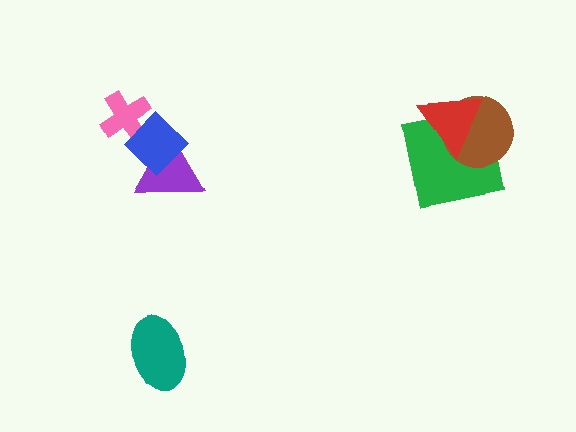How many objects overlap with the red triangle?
2 objects overlap with the red triangle.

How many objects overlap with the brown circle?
2 objects overlap with the brown circle.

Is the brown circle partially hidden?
Yes, it is partially covered by another shape.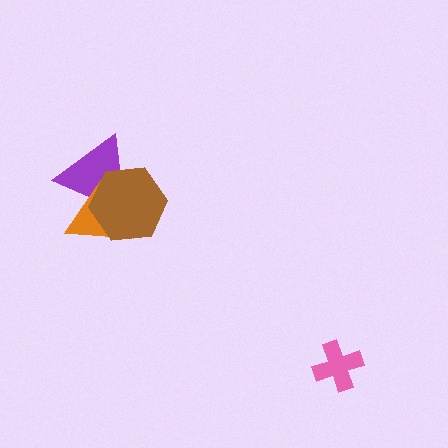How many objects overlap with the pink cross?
0 objects overlap with the pink cross.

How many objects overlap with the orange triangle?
2 objects overlap with the orange triangle.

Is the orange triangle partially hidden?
Yes, it is partially covered by another shape.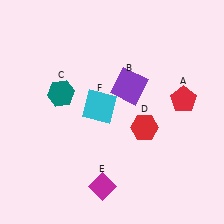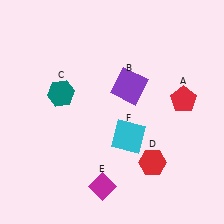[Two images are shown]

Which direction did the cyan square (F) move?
The cyan square (F) moved down.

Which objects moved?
The objects that moved are: the red hexagon (D), the cyan square (F).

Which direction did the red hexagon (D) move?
The red hexagon (D) moved down.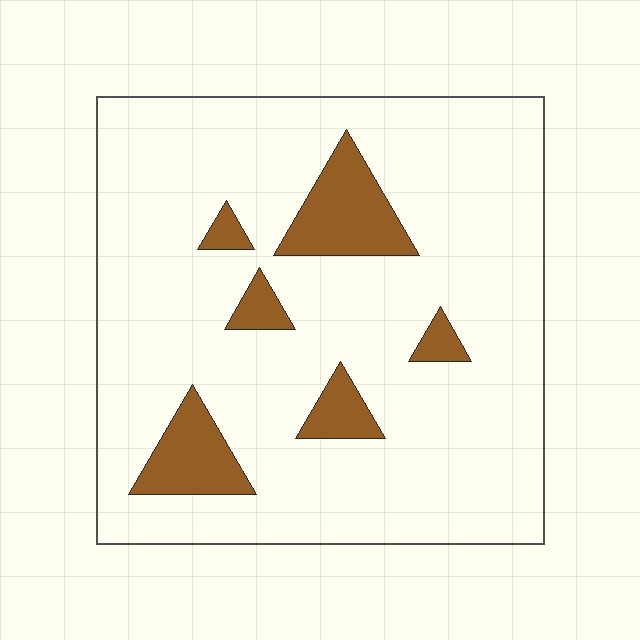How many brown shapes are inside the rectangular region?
6.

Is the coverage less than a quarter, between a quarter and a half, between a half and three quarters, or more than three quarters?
Less than a quarter.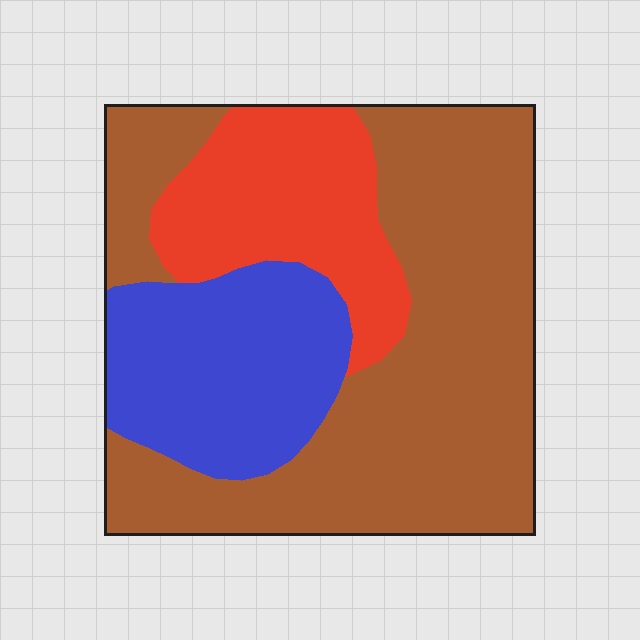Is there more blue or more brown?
Brown.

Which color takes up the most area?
Brown, at roughly 55%.